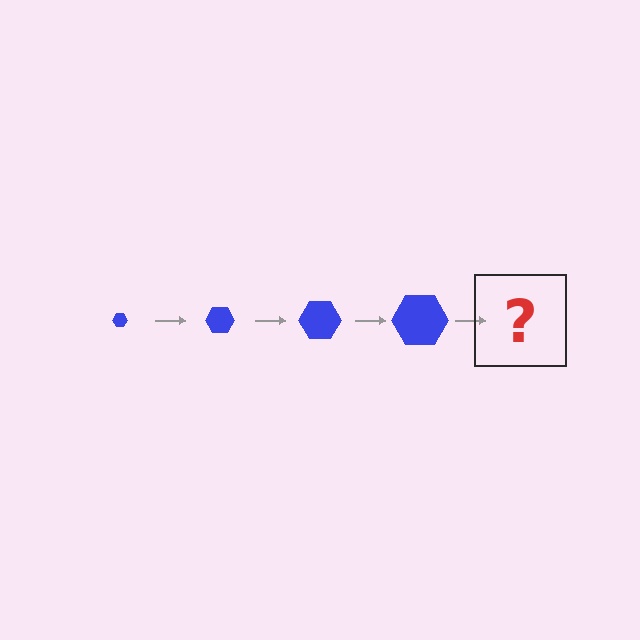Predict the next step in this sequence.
The next step is a blue hexagon, larger than the previous one.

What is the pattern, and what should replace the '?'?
The pattern is that the hexagon gets progressively larger each step. The '?' should be a blue hexagon, larger than the previous one.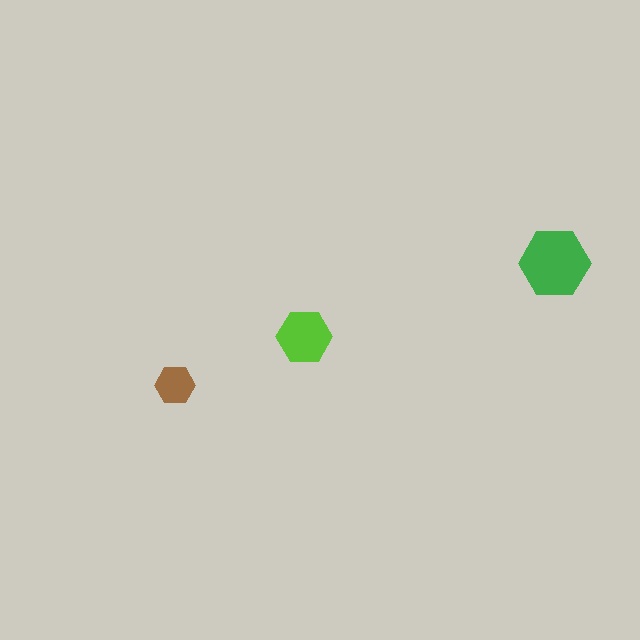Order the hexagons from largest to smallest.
the green one, the lime one, the brown one.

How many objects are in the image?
There are 3 objects in the image.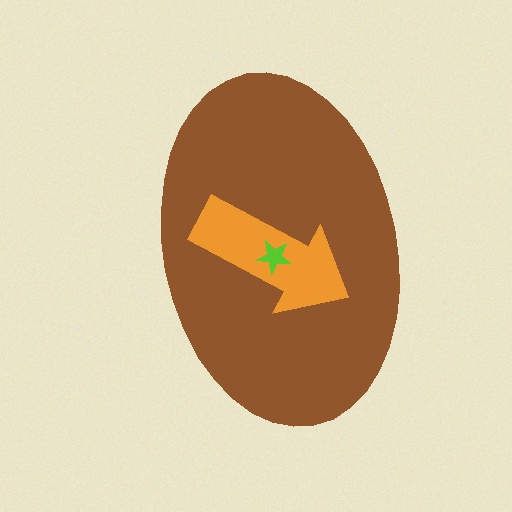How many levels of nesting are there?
3.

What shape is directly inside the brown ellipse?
The orange arrow.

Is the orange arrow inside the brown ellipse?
Yes.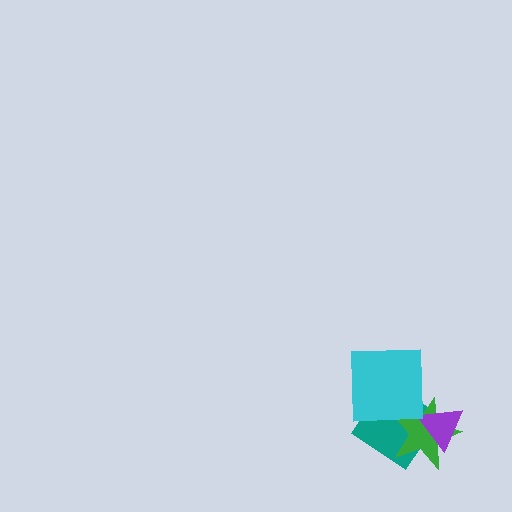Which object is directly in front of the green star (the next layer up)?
The purple triangle is directly in front of the green star.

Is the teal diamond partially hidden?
Yes, it is partially covered by another shape.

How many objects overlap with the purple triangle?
3 objects overlap with the purple triangle.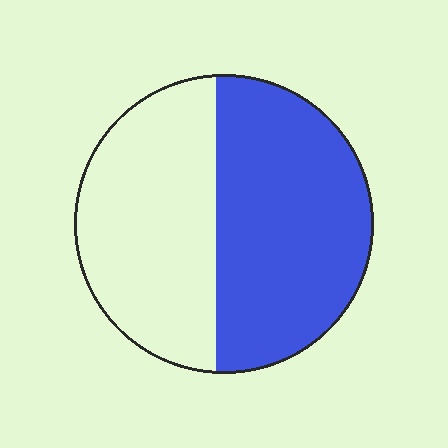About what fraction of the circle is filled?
About one half (1/2).